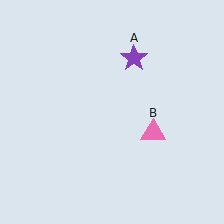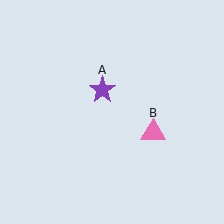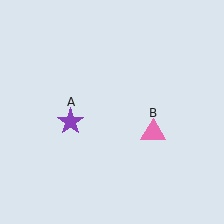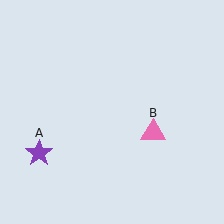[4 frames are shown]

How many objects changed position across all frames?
1 object changed position: purple star (object A).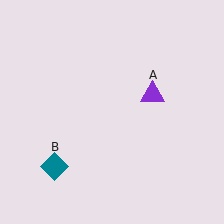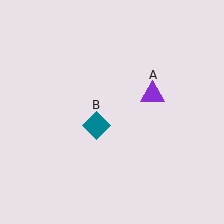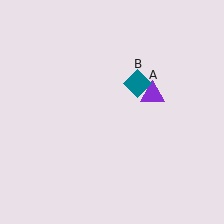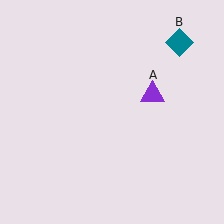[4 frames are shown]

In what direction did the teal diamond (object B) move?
The teal diamond (object B) moved up and to the right.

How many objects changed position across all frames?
1 object changed position: teal diamond (object B).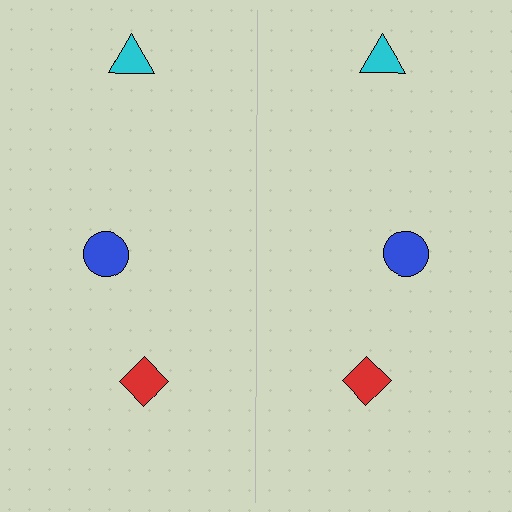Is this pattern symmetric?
Yes, this pattern has bilateral (reflection) symmetry.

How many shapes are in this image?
There are 6 shapes in this image.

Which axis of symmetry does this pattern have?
The pattern has a vertical axis of symmetry running through the center of the image.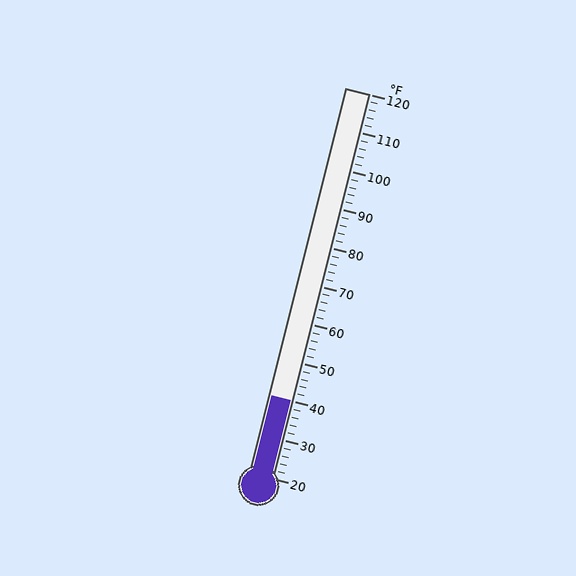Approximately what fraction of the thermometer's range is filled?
The thermometer is filled to approximately 20% of its range.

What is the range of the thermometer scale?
The thermometer scale ranges from 20°F to 120°F.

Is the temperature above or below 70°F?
The temperature is below 70°F.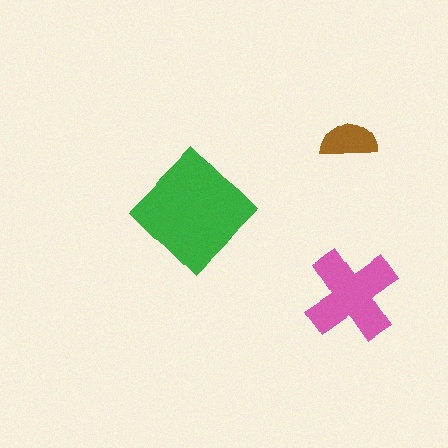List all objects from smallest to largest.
The brown semicircle, the pink cross, the green diamond.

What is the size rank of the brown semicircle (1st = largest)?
3rd.